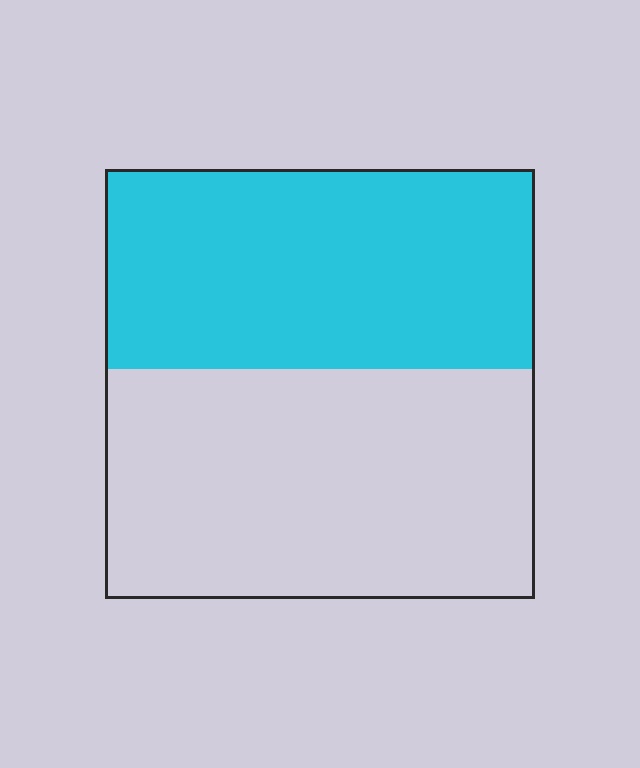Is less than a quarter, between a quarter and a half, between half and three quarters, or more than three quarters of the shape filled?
Between a quarter and a half.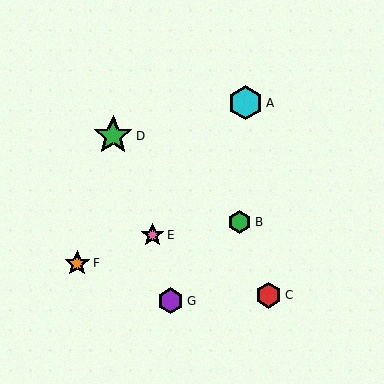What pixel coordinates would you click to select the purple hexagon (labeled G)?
Click at (171, 301) to select the purple hexagon G.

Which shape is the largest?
The green star (labeled D) is the largest.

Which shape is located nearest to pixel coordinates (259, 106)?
The cyan hexagon (labeled A) at (246, 103) is nearest to that location.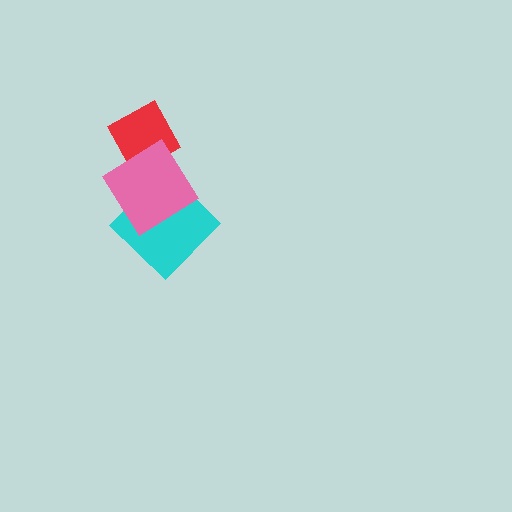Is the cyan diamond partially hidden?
Yes, it is partially covered by another shape.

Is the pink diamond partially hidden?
No, no other shape covers it.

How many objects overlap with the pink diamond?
2 objects overlap with the pink diamond.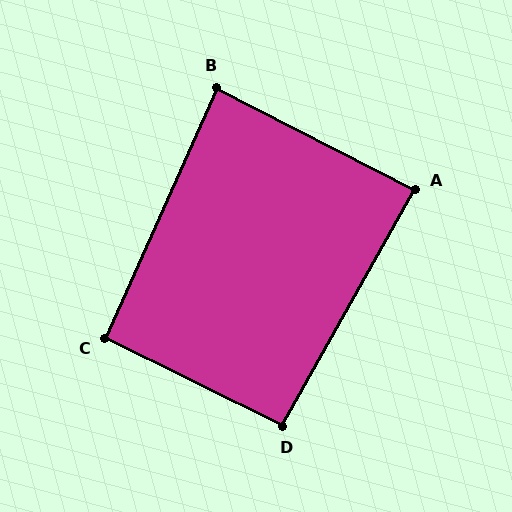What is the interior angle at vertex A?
Approximately 88 degrees (approximately right).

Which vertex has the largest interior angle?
D, at approximately 93 degrees.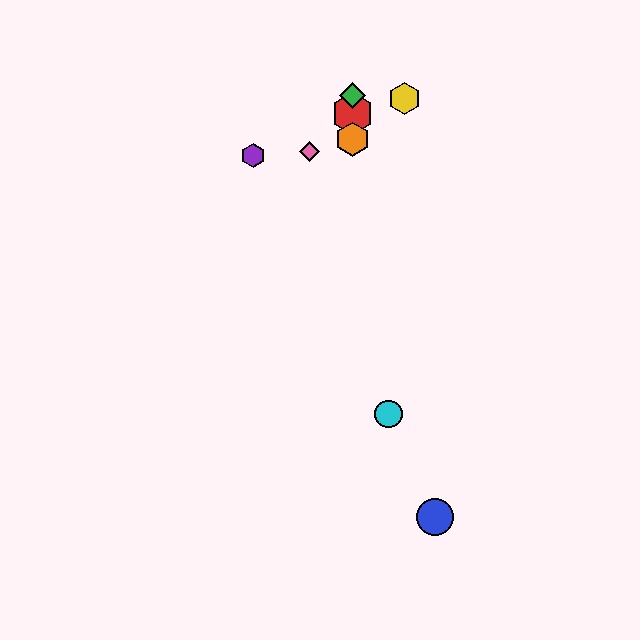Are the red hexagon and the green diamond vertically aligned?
Yes, both are at x≈352.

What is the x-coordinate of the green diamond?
The green diamond is at x≈352.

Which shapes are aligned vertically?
The red hexagon, the green diamond, the orange hexagon are aligned vertically.